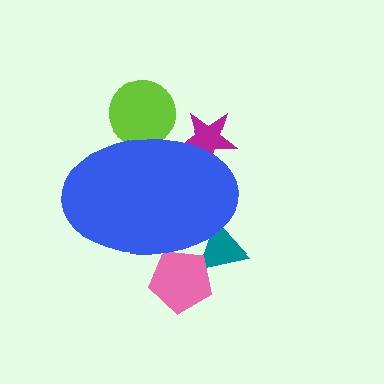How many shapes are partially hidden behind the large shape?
4 shapes are partially hidden.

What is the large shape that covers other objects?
A blue ellipse.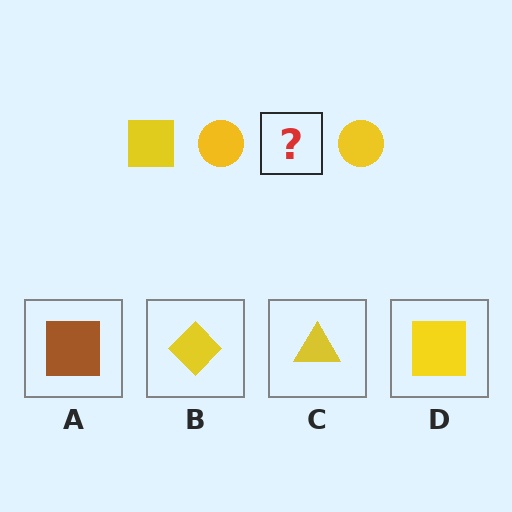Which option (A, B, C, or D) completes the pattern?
D.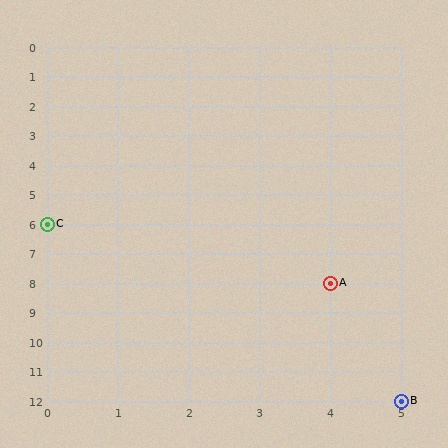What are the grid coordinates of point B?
Point B is at grid coordinates (5, 12).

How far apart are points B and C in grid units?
Points B and C are 5 columns and 6 rows apart (about 7.8 grid units diagonally).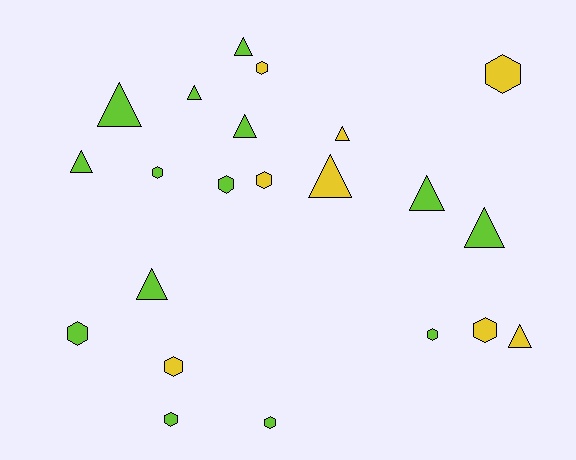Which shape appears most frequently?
Triangle, with 11 objects.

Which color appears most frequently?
Lime, with 14 objects.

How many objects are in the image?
There are 22 objects.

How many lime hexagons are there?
There are 6 lime hexagons.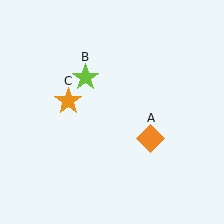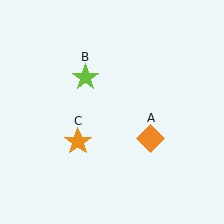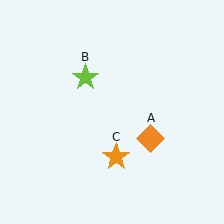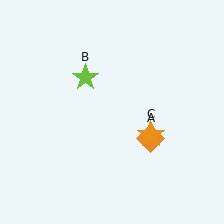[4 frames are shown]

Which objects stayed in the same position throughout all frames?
Orange diamond (object A) and lime star (object B) remained stationary.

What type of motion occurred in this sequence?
The orange star (object C) rotated counterclockwise around the center of the scene.